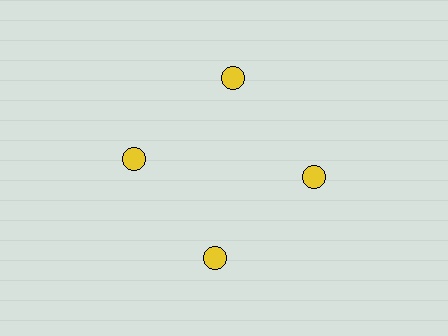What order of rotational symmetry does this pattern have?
This pattern has 4-fold rotational symmetry.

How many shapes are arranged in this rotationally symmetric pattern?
There are 4 shapes, arranged in 4 groups of 1.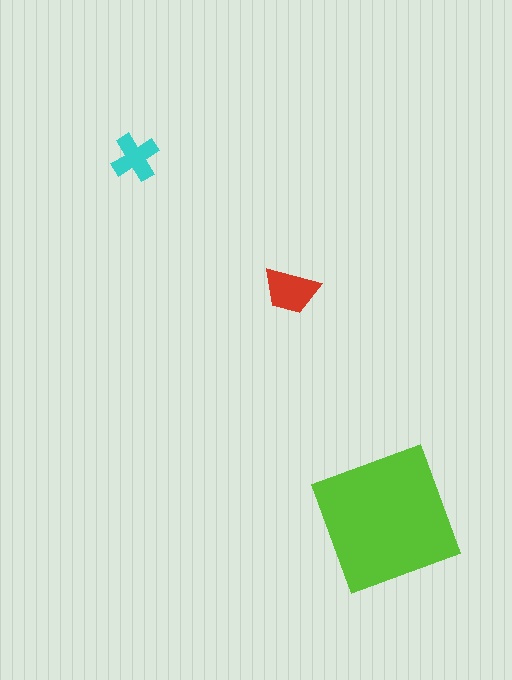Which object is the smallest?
The cyan cross.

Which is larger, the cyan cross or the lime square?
The lime square.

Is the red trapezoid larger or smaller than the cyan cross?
Larger.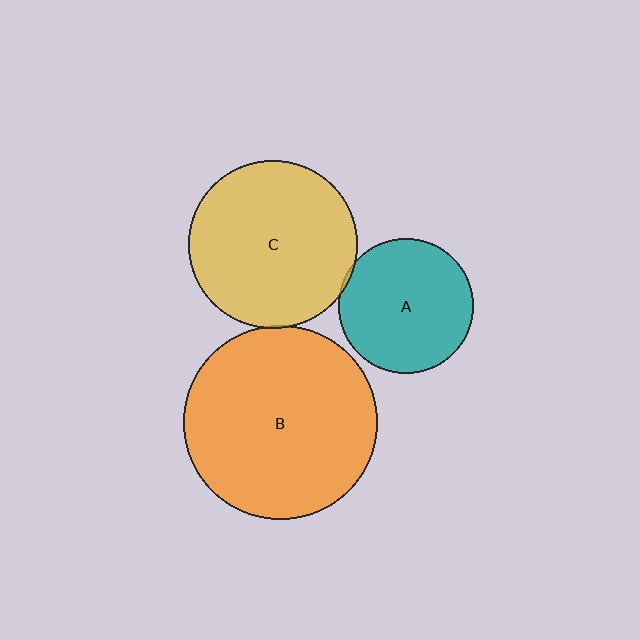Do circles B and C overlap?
Yes.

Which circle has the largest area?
Circle B (orange).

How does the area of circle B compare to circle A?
Approximately 2.1 times.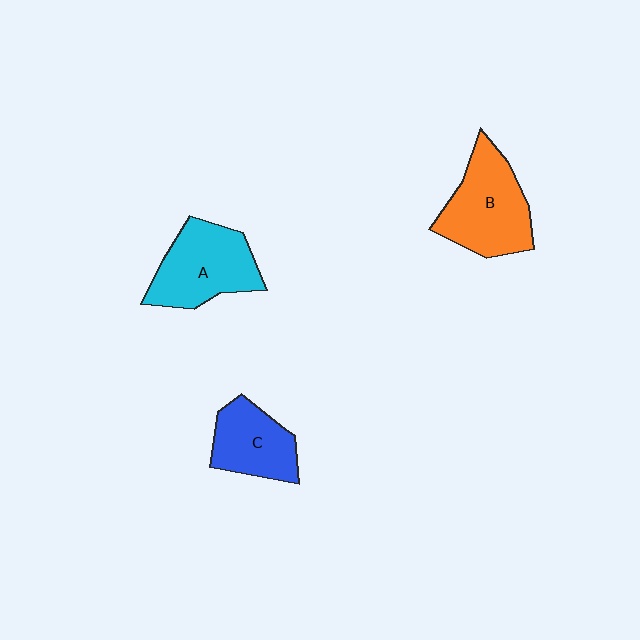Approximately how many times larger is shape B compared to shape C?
Approximately 1.4 times.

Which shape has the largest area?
Shape B (orange).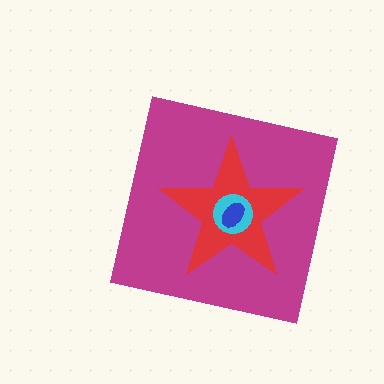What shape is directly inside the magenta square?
The red star.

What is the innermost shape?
The blue ellipse.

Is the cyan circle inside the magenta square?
Yes.